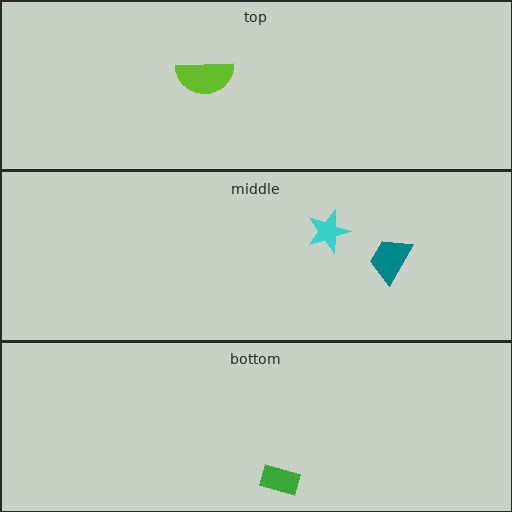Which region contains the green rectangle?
The bottom region.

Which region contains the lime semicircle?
The top region.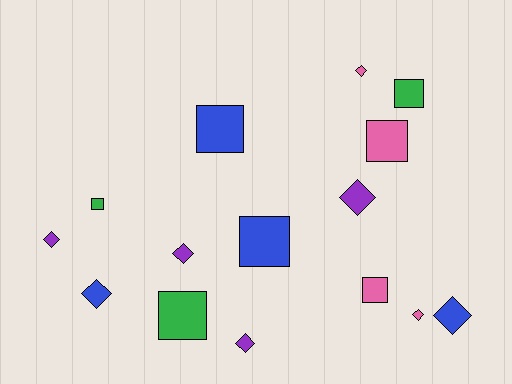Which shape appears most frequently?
Diamond, with 8 objects.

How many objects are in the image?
There are 15 objects.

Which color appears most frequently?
Pink, with 4 objects.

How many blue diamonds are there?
There are 2 blue diamonds.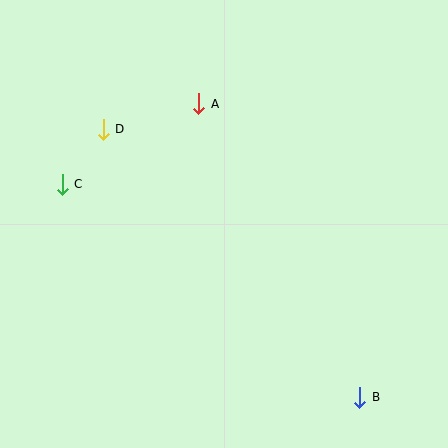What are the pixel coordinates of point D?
Point D is at (103, 129).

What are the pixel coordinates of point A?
Point A is at (199, 104).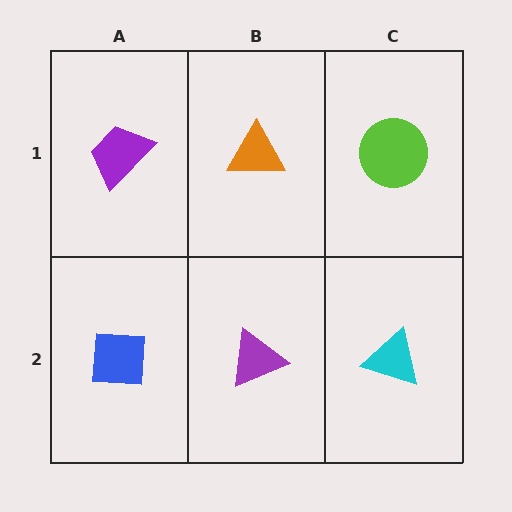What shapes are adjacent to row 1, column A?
A blue square (row 2, column A), an orange triangle (row 1, column B).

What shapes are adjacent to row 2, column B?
An orange triangle (row 1, column B), a blue square (row 2, column A), a cyan triangle (row 2, column C).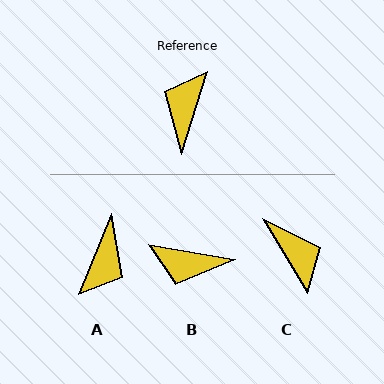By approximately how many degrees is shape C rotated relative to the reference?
Approximately 131 degrees clockwise.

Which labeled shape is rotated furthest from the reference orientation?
A, about 175 degrees away.